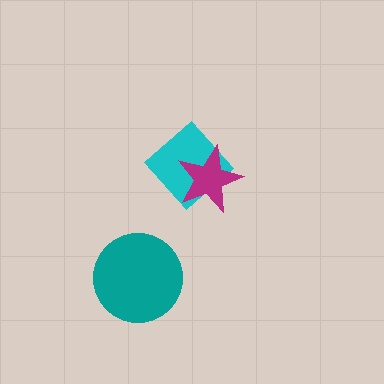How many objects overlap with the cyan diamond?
1 object overlaps with the cyan diamond.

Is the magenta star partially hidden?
No, no other shape covers it.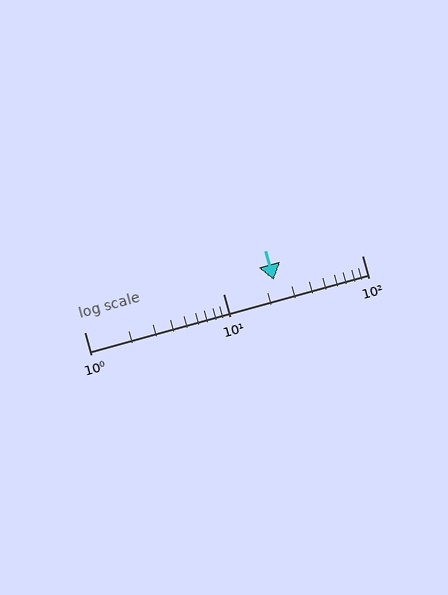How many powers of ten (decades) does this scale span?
The scale spans 2 decades, from 1 to 100.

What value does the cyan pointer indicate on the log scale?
The pointer indicates approximately 23.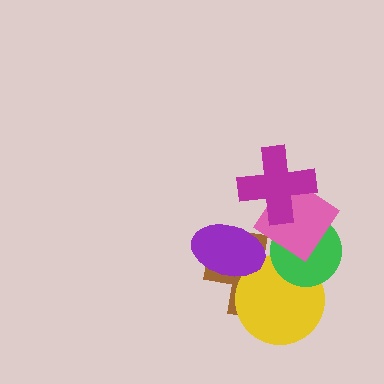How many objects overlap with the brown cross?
4 objects overlap with the brown cross.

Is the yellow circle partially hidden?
Yes, it is partially covered by another shape.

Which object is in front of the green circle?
The pink diamond is in front of the green circle.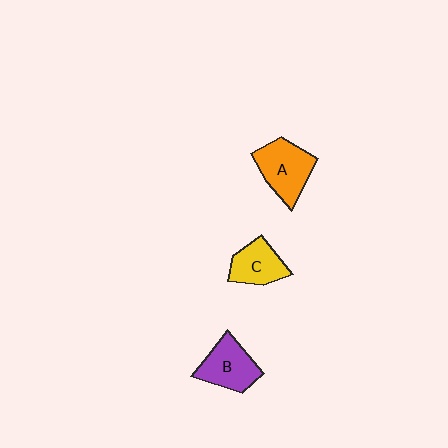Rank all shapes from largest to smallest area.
From largest to smallest: A (orange), B (purple), C (yellow).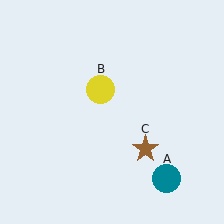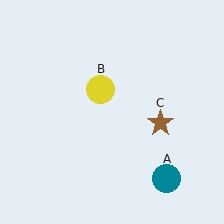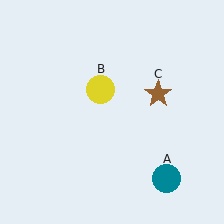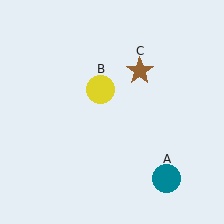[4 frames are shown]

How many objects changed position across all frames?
1 object changed position: brown star (object C).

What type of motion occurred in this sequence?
The brown star (object C) rotated counterclockwise around the center of the scene.